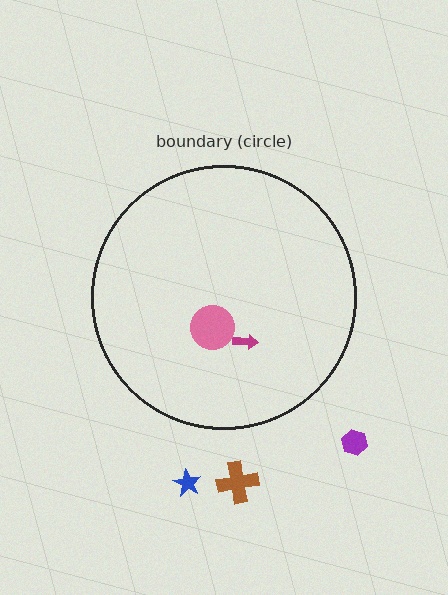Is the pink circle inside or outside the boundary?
Inside.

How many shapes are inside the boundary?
2 inside, 3 outside.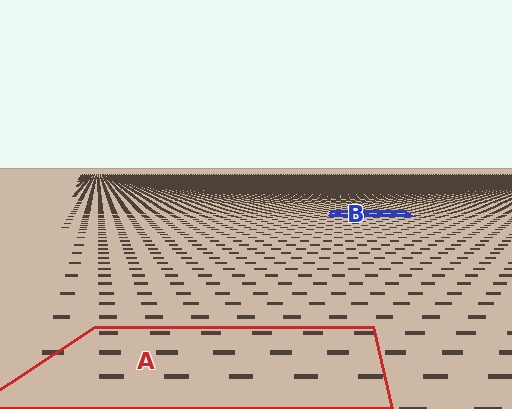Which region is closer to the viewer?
Region A is closer. The texture elements there are larger and more spread out.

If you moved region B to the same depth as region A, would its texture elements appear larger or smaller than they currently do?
They would appear larger. At a closer depth, the same texture elements are projected at a bigger on-screen size.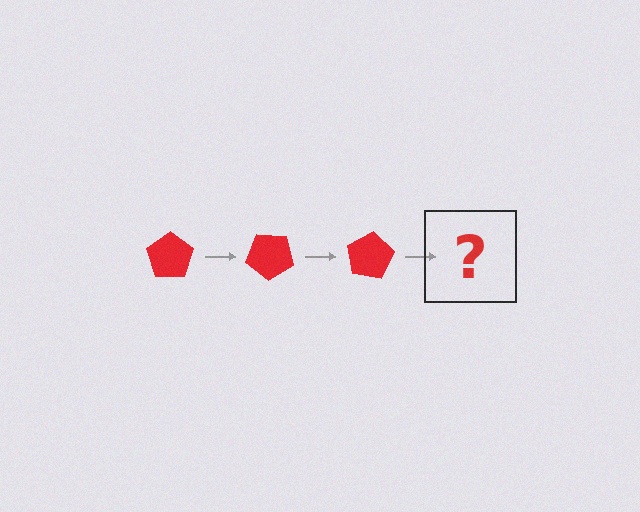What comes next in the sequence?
The next element should be a red pentagon rotated 120 degrees.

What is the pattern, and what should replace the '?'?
The pattern is that the pentagon rotates 40 degrees each step. The '?' should be a red pentagon rotated 120 degrees.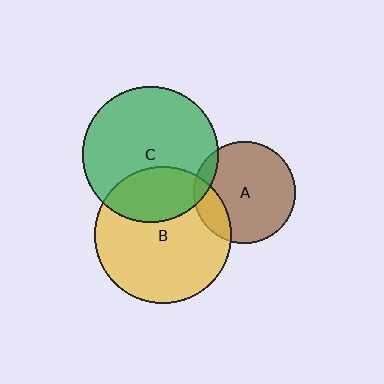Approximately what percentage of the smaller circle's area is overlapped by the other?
Approximately 15%.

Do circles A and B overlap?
Yes.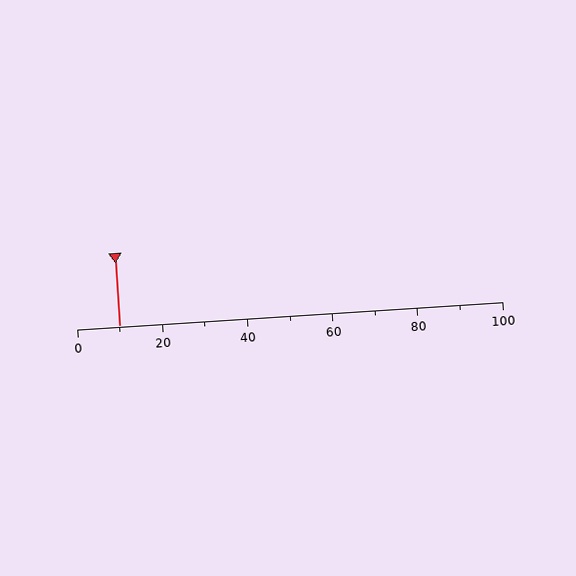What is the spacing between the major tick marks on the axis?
The major ticks are spaced 20 apart.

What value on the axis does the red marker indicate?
The marker indicates approximately 10.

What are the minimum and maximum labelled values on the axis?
The axis runs from 0 to 100.